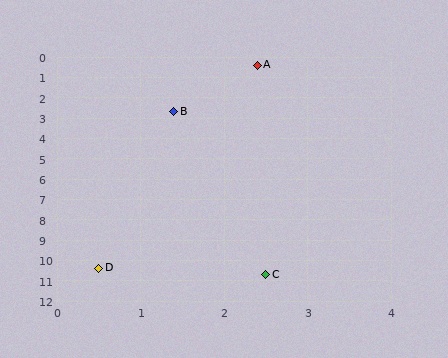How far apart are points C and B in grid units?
Points C and B are about 8.1 grid units apart.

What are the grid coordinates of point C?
Point C is at approximately (2.5, 10.7).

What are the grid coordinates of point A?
Point A is at approximately (2.4, 0.4).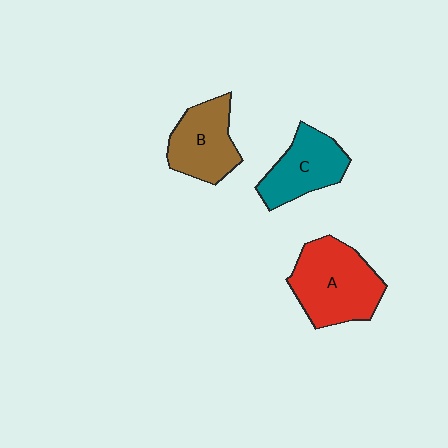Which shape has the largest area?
Shape A (red).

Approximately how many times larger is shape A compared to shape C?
Approximately 1.4 times.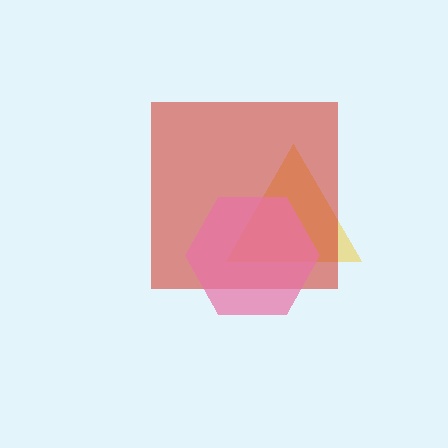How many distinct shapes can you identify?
There are 3 distinct shapes: a yellow triangle, a red square, a pink hexagon.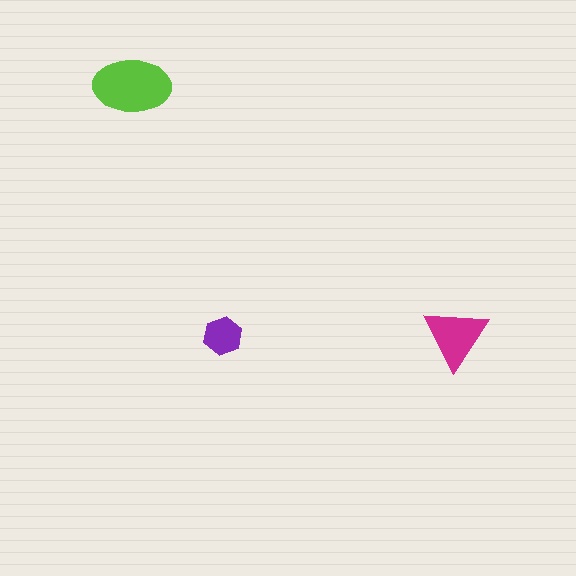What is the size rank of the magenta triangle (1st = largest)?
2nd.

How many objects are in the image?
There are 3 objects in the image.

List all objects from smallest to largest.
The purple hexagon, the magenta triangle, the lime ellipse.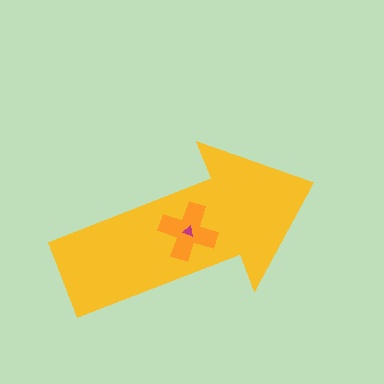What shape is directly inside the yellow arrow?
The orange cross.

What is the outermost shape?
The yellow arrow.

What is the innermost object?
The magenta triangle.